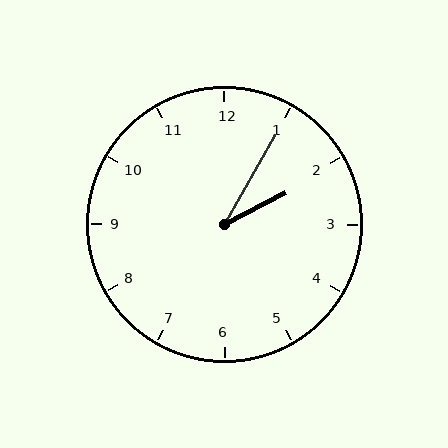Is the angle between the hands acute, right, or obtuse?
It is acute.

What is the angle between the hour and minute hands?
Approximately 32 degrees.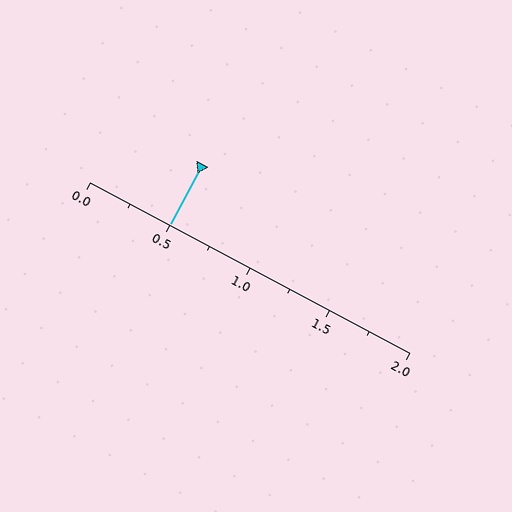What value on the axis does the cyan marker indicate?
The marker indicates approximately 0.5.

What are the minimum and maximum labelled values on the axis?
The axis runs from 0.0 to 2.0.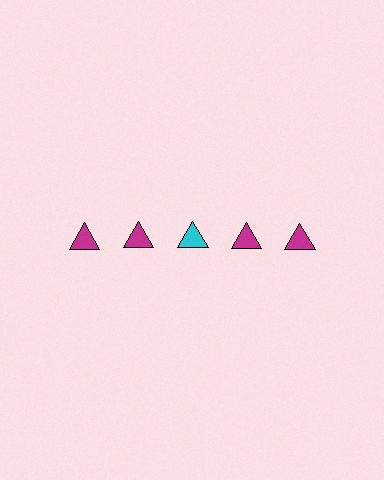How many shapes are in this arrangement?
There are 5 shapes arranged in a grid pattern.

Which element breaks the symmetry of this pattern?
The cyan triangle in the top row, center column breaks the symmetry. All other shapes are magenta triangles.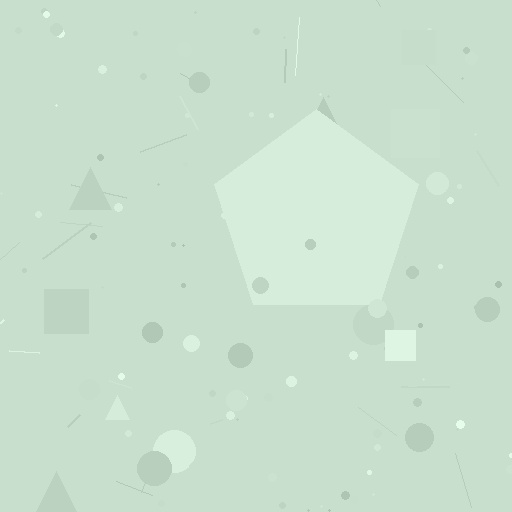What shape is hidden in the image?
A pentagon is hidden in the image.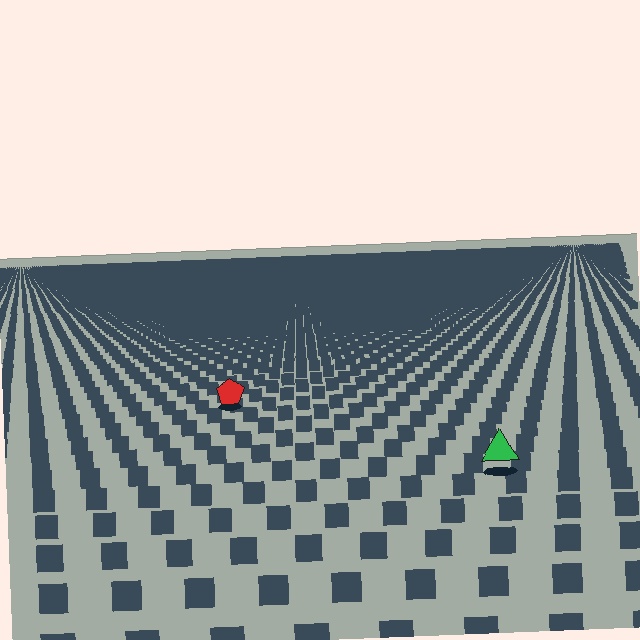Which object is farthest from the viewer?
The red pentagon is farthest from the viewer. It appears smaller and the ground texture around it is denser.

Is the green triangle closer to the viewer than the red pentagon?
Yes. The green triangle is closer — you can tell from the texture gradient: the ground texture is coarser near it.